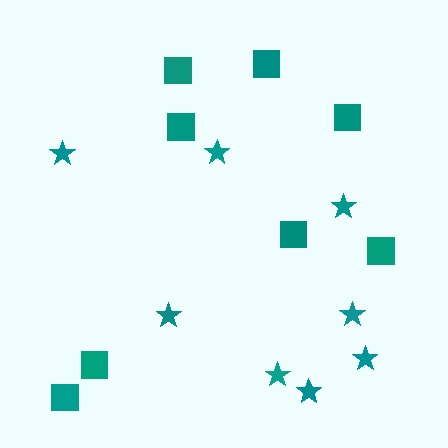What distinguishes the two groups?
There are 2 groups: one group of squares (8) and one group of stars (8).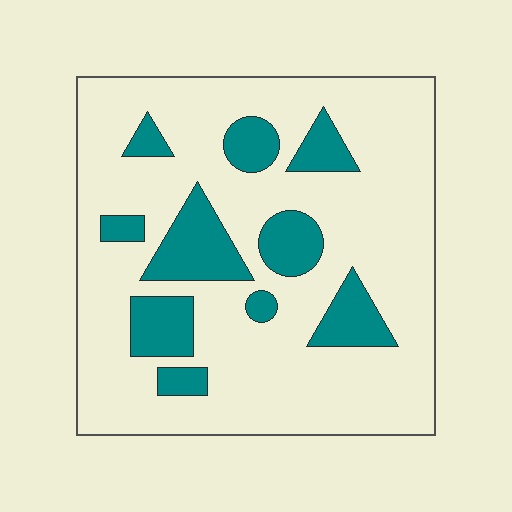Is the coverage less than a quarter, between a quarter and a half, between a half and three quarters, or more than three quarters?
Less than a quarter.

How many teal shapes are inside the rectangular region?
10.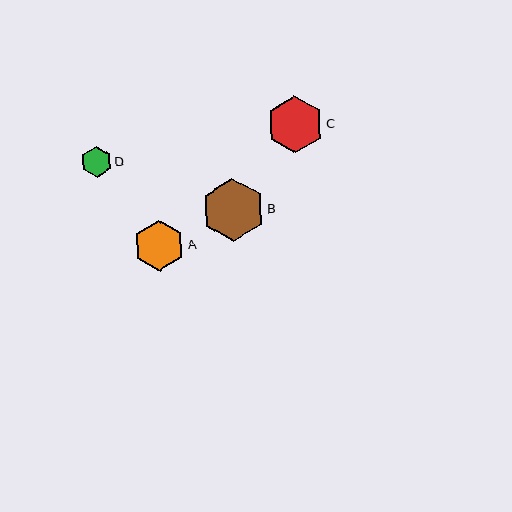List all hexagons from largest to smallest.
From largest to smallest: B, C, A, D.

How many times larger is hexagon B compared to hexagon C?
Hexagon B is approximately 1.1 times the size of hexagon C.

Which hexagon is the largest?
Hexagon B is the largest with a size of approximately 63 pixels.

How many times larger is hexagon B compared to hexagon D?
Hexagon B is approximately 2.0 times the size of hexagon D.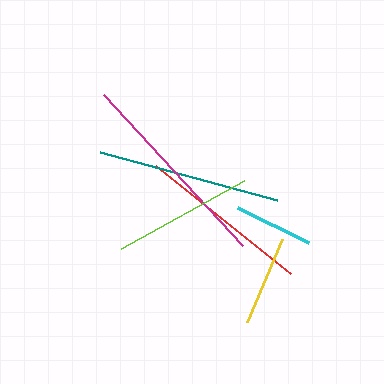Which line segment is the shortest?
The cyan line is the shortest at approximately 80 pixels.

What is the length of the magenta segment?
The magenta segment is approximately 205 pixels long.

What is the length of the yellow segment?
The yellow segment is approximately 90 pixels long.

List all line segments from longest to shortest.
From longest to shortest: magenta, teal, red, lime, yellow, cyan.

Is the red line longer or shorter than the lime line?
The red line is longer than the lime line.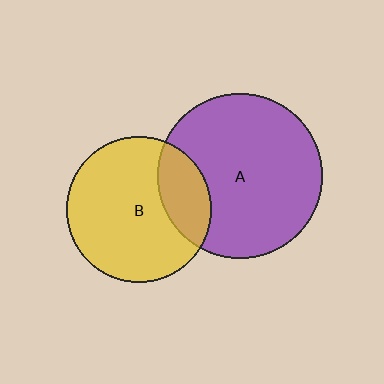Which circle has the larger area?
Circle A (purple).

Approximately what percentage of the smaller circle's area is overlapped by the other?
Approximately 25%.